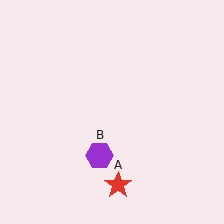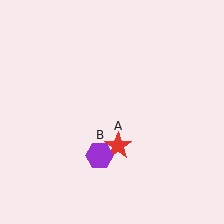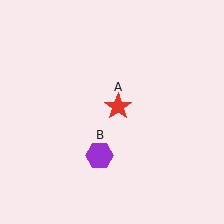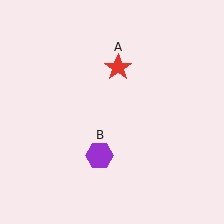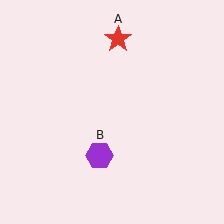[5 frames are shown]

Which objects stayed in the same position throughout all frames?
Purple hexagon (object B) remained stationary.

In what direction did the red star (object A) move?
The red star (object A) moved up.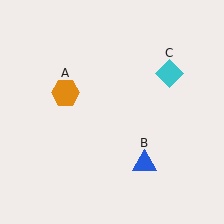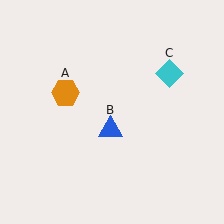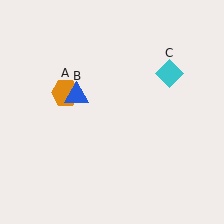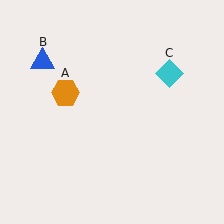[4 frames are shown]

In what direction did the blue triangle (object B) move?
The blue triangle (object B) moved up and to the left.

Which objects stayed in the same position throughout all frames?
Orange hexagon (object A) and cyan diamond (object C) remained stationary.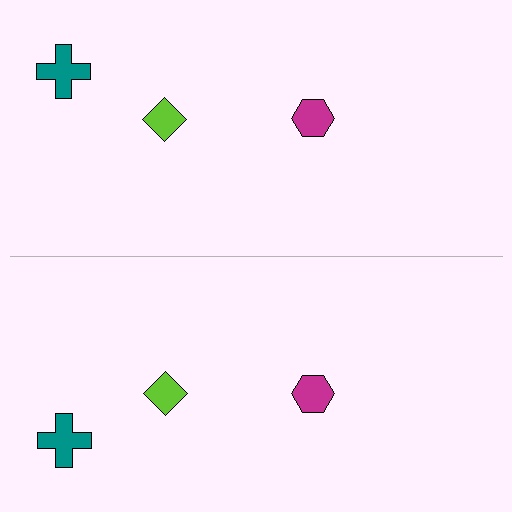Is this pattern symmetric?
Yes, this pattern has bilateral (reflection) symmetry.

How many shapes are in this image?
There are 6 shapes in this image.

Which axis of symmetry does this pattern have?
The pattern has a horizontal axis of symmetry running through the center of the image.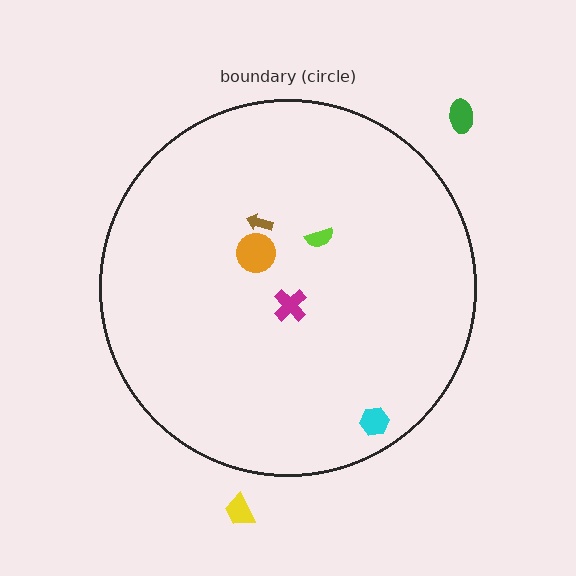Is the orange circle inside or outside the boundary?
Inside.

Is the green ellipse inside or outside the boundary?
Outside.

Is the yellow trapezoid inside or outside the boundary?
Outside.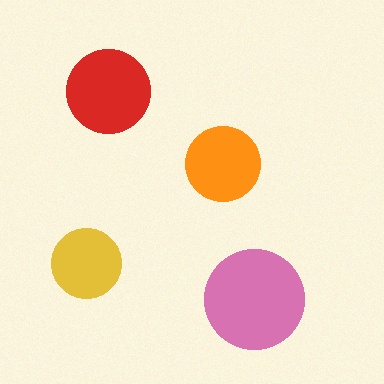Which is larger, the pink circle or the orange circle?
The pink one.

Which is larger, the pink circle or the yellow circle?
The pink one.